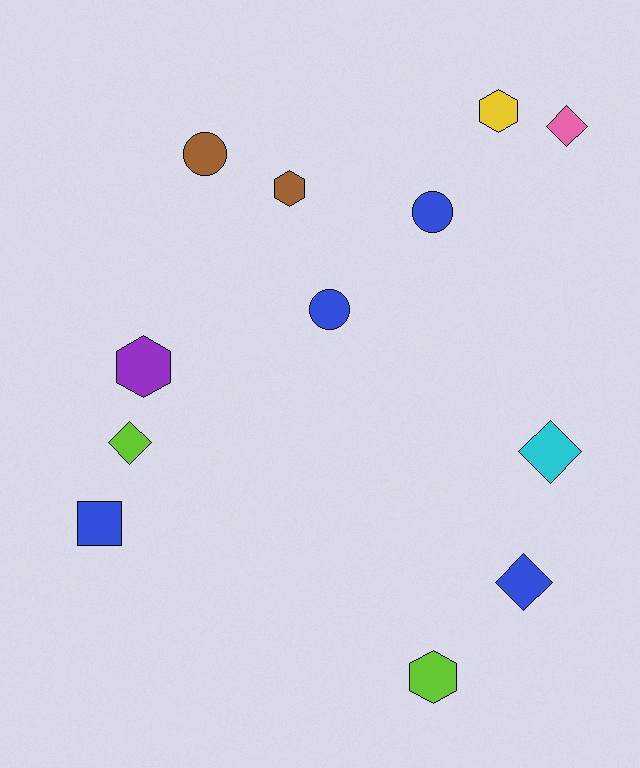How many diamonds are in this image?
There are 4 diamonds.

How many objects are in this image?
There are 12 objects.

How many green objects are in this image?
There are no green objects.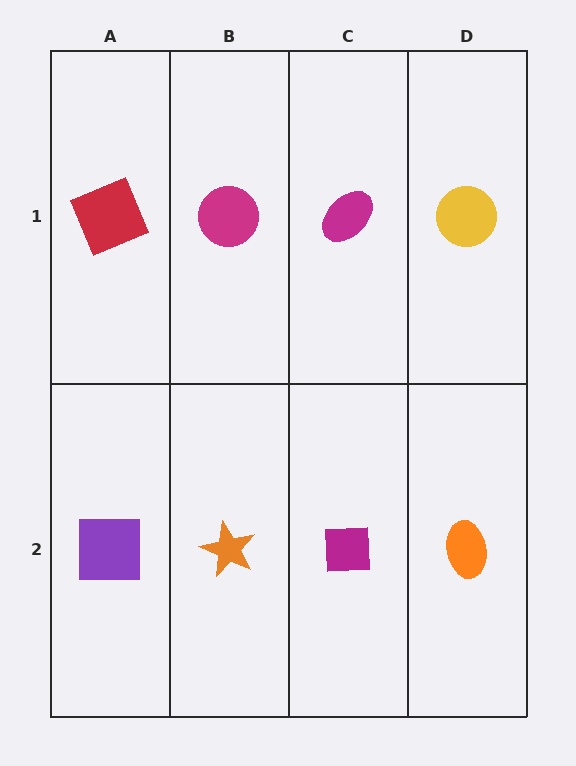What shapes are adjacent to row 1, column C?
A magenta square (row 2, column C), a magenta circle (row 1, column B), a yellow circle (row 1, column D).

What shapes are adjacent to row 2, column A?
A red square (row 1, column A), an orange star (row 2, column B).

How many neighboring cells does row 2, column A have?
2.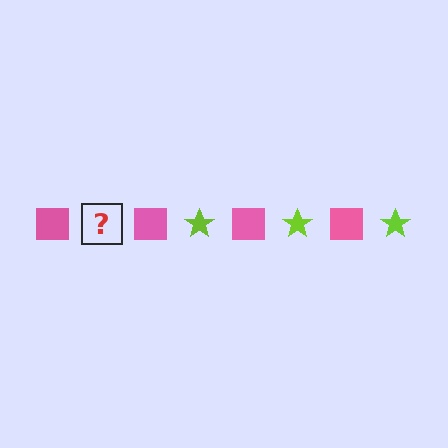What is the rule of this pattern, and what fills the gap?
The rule is that the pattern alternates between pink square and lime star. The gap should be filled with a lime star.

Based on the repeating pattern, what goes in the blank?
The blank should be a lime star.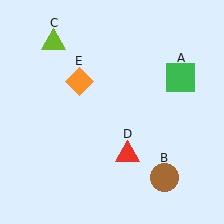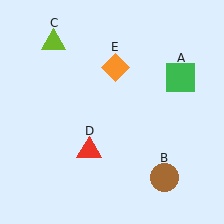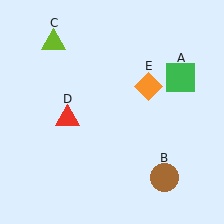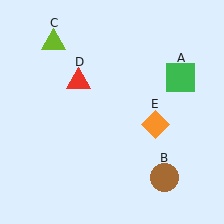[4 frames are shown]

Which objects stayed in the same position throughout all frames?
Green square (object A) and brown circle (object B) and lime triangle (object C) remained stationary.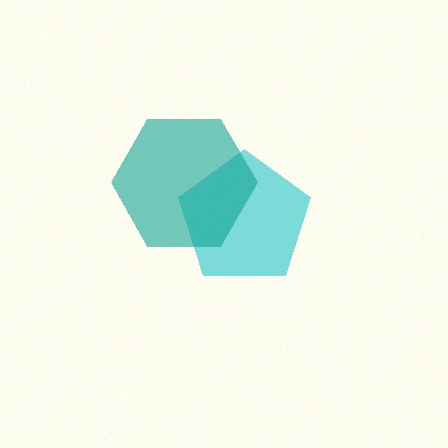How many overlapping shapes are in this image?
There are 2 overlapping shapes in the image.